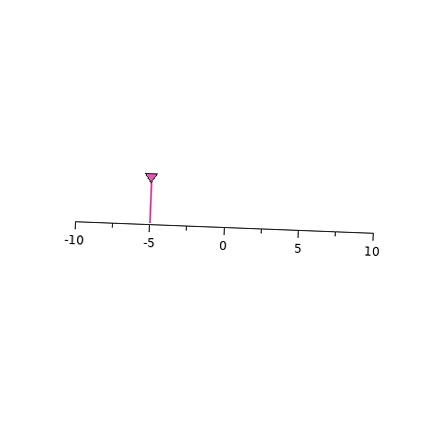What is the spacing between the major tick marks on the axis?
The major ticks are spaced 5 apart.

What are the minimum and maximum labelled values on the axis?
The axis runs from -10 to 10.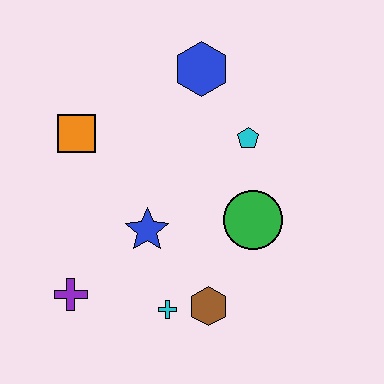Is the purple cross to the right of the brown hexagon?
No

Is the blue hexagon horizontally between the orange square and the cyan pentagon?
Yes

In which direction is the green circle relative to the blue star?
The green circle is to the right of the blue star.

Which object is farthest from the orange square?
The brown hexagon is farthest from the orange square.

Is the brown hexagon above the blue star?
No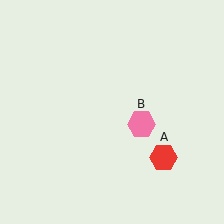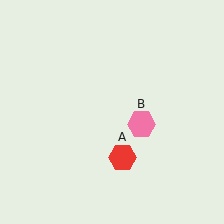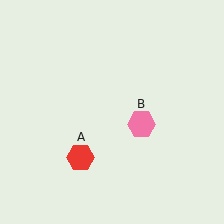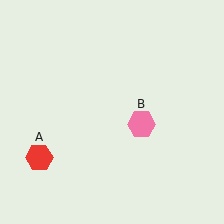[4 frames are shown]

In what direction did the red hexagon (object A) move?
The red hexagon (object A) moved left.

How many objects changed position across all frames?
1 object changed position: red hexagon (object A).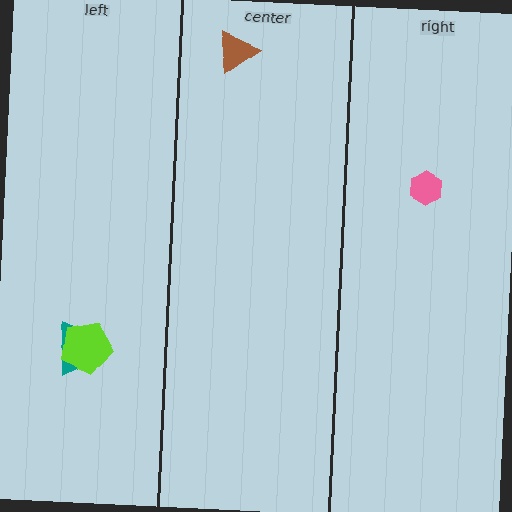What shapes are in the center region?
The brown triangle.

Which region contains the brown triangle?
The center region.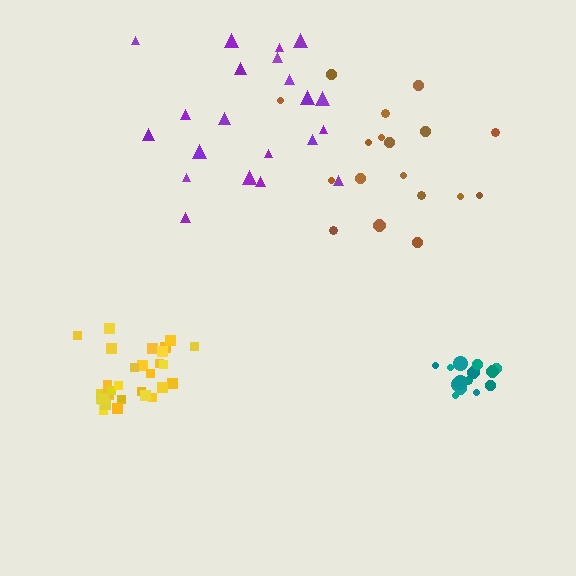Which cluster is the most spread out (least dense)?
Purple.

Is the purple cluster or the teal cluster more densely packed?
Teal.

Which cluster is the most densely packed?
Yellow.